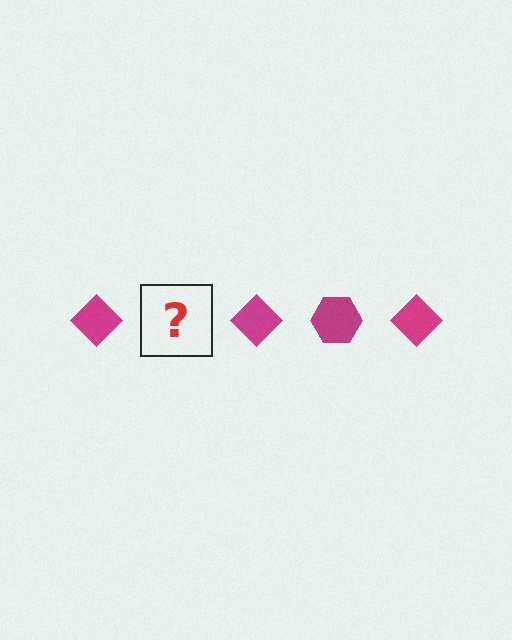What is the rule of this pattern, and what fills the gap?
The rule is that the pattern cycles through diamond, hexagon shapes in magenta. The gap should be filled with a magenta hexagon.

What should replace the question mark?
The question mark should be replaced with a magenta hexagon.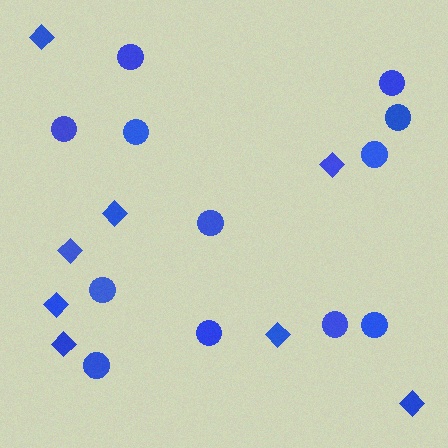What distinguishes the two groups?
There are 2 groups: one group of diamonds (8) and one group of circles (12).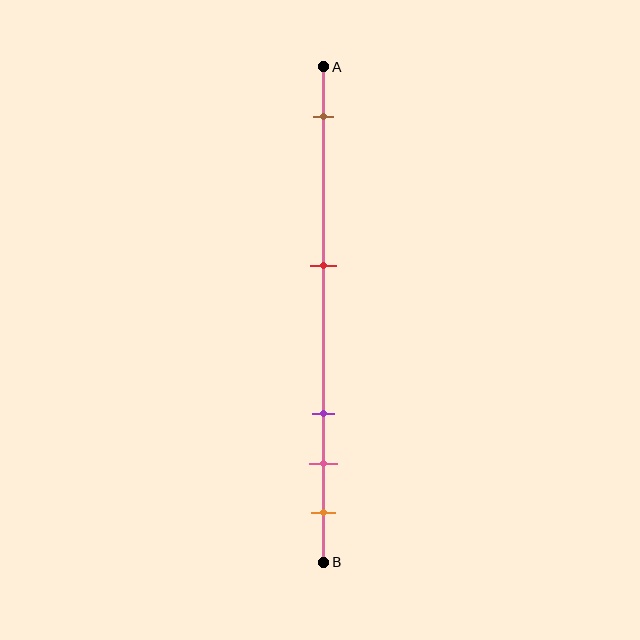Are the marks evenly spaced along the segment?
No, the marks are not evenly spaced.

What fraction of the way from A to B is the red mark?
The red mark is approximately 40% (0.4) of the way from A to B.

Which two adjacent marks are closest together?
The pink and orange marks are the closest adjacent pair.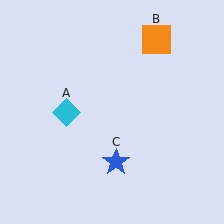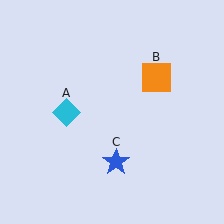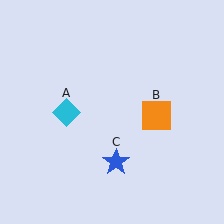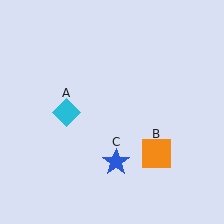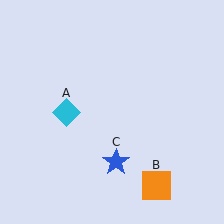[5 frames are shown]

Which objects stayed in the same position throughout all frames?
Cyan diamond (object A) and blue star (object C) remained stationary.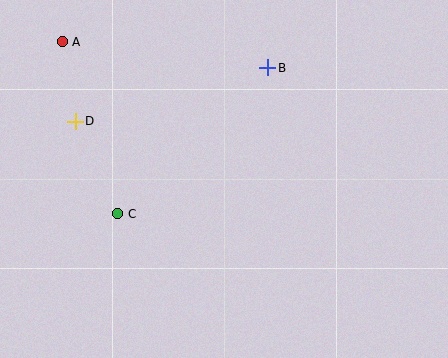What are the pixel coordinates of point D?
Point D is at (75, 121).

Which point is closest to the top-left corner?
Point A is closest to the top-left corner.